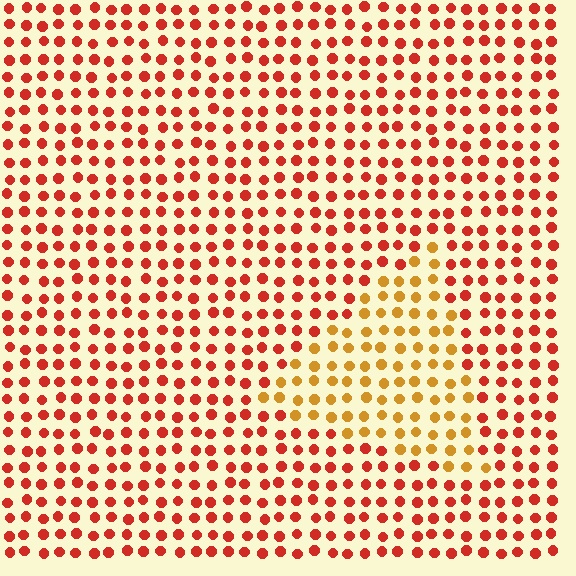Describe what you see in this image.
The image is filled with small red elements in a uniform arrangement. A triangle-shaped region is visible where the elements are tinted to a slightly different hue, forming a subtle color boundary.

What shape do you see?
I see a triangle.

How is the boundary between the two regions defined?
The boundary is defined purely by a slight shift in hue (about 36 degrees). Spacing, size, and orientation are identical on both sides.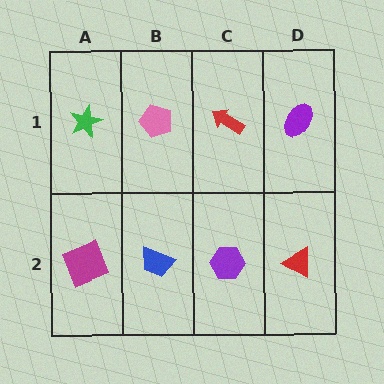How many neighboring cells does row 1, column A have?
2.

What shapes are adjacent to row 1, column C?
A purple hexagon (row 2, column C), a pink pentagon (row 1, column B), a purple ellipse (row 1, column D).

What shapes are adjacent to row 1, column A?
A magenta square (row 2, column A), a pink pentagon (row 1, column B).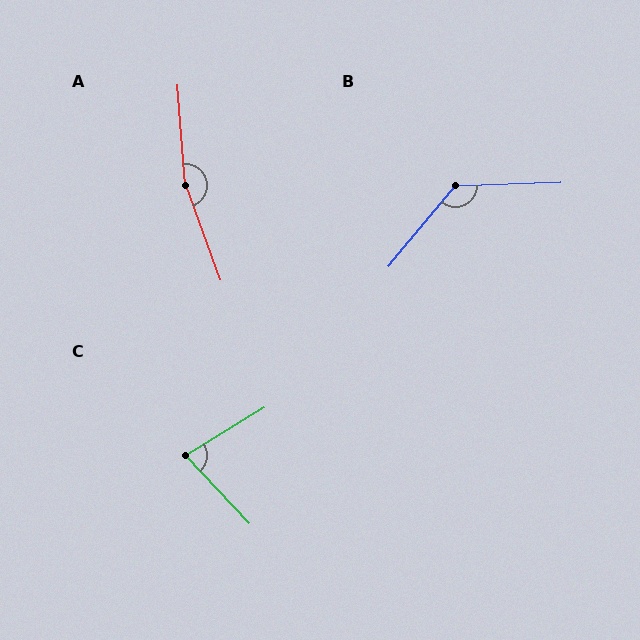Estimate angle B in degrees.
Approximately 132 degrees.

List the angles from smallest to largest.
C (78°), B (132°), A (164°).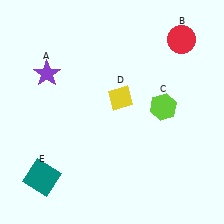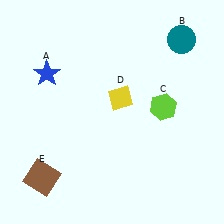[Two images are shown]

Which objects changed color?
A changed from purple to blue. B changed from red to teal. E changed from teal to brown.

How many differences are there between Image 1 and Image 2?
There are 3 differences between the two images.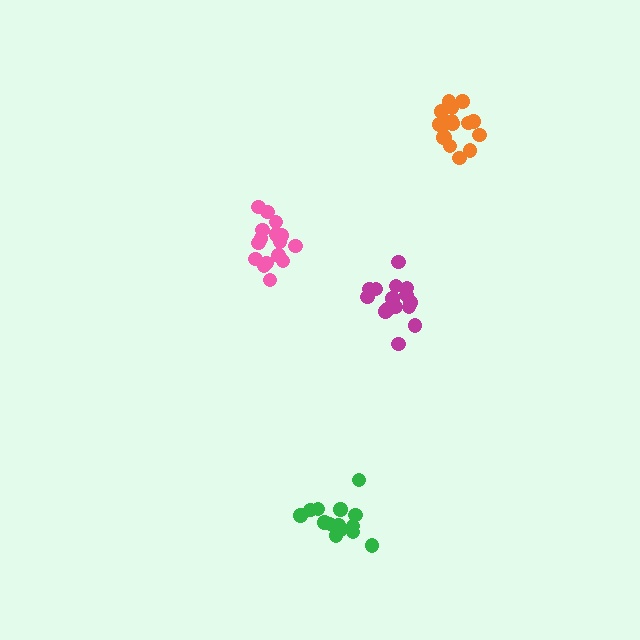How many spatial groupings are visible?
There are 4 spatial groupings.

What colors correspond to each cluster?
The clusters are colored: magenta, pink, orange, green.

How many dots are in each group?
Group 1: 16 dots, Group 2: 17 dots, Group 3: 16 dots, Group 4: 16 dots (65 total).